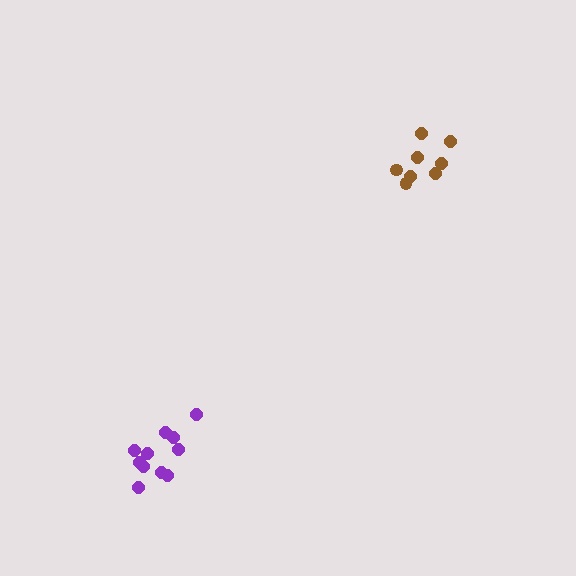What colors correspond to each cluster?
The clusters are colored: brown, purple.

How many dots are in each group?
Group 1: 8 dots, Group 2: 11 dots (19 total).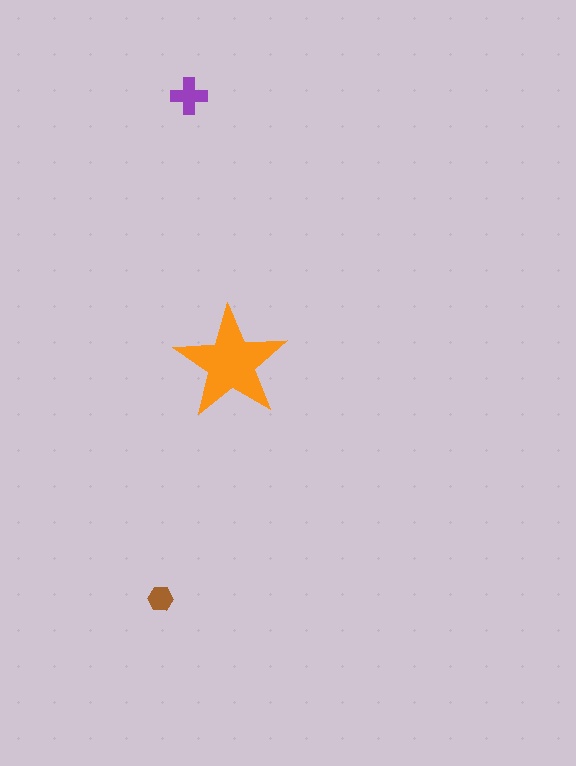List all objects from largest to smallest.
The orange star, the purple cross, the brown hexagon.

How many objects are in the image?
There are 3 objects in the image.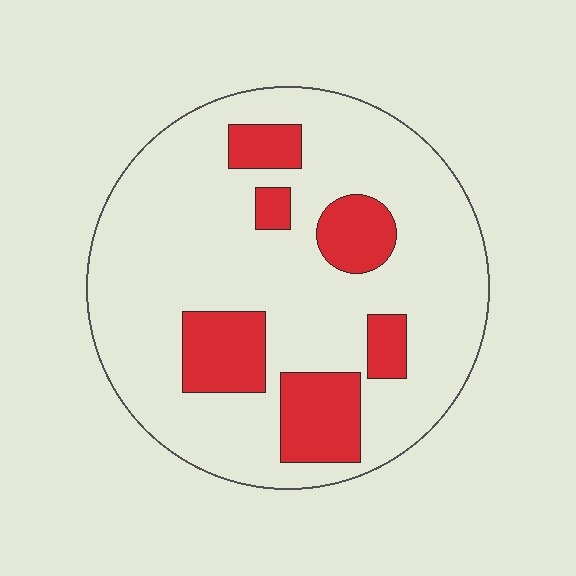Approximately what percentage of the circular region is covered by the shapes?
Approximately 20%.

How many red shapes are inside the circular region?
6.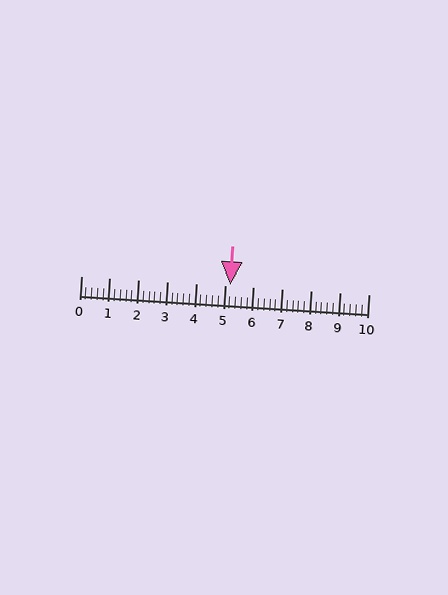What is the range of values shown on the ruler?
The ruler shows values from 0 to 10.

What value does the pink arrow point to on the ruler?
The pink arrow points to approximately 5.2.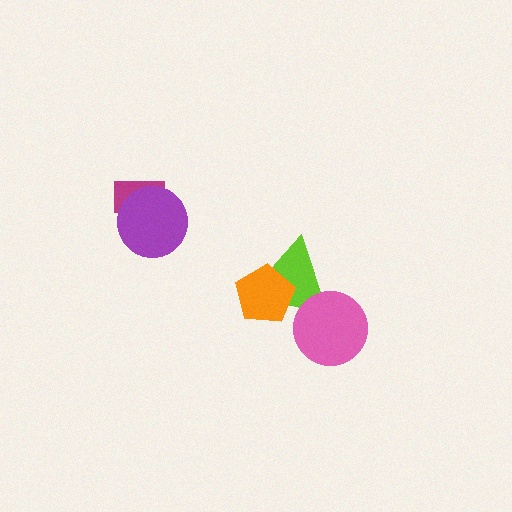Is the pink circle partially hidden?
No, no other shape covers it.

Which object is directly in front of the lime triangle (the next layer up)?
The orange pentagon is directly in front of the lime triangle.